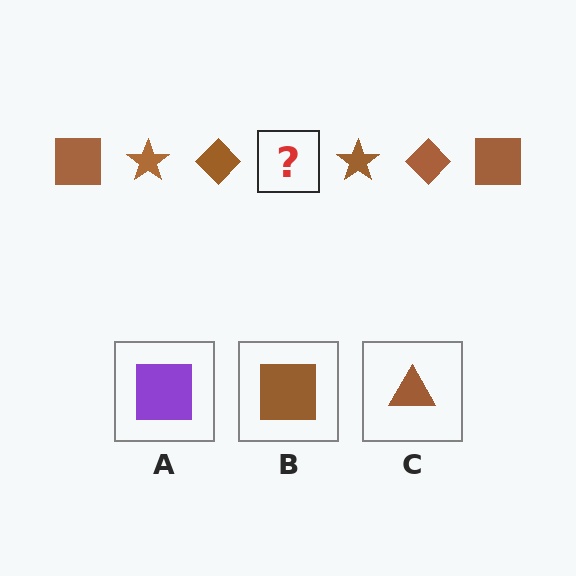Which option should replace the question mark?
Option B.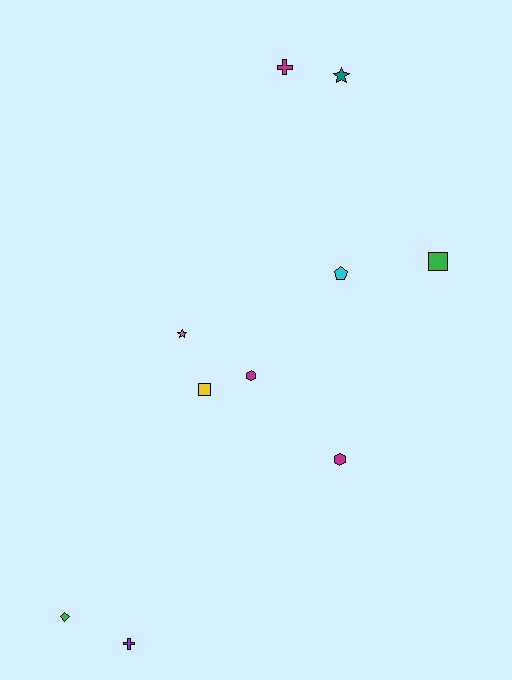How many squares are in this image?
There are 2 squares.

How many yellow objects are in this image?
There is 1 yellow object.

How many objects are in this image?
There are 10 objects.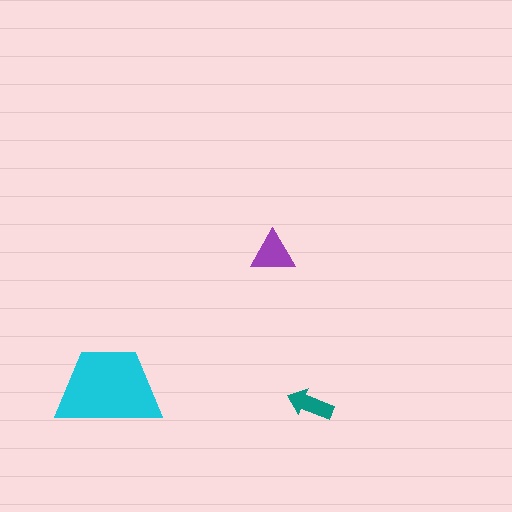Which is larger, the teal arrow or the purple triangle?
The purple triangle.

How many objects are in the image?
There are 3 objects in the image.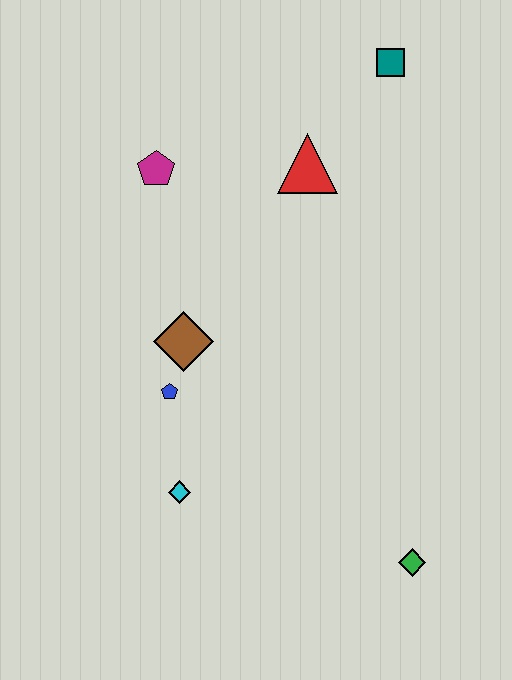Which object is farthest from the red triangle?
The green diamond is farthest from the red triangle.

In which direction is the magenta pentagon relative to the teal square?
The magenta pentagon is to the left of the teal square.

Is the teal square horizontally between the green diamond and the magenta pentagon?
Yes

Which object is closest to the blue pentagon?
The brown diamond is closest to the blue pentagon.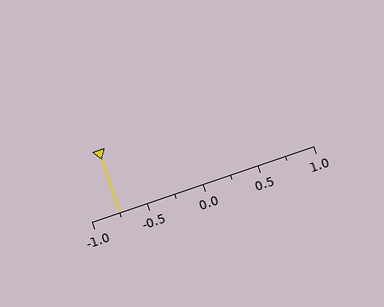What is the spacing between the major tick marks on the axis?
The major ticks are spaced 0.5 apart.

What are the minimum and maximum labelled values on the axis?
The axis runs from -1.0 to 1.0.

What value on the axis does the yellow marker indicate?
The marker indicates approximately -0.75.